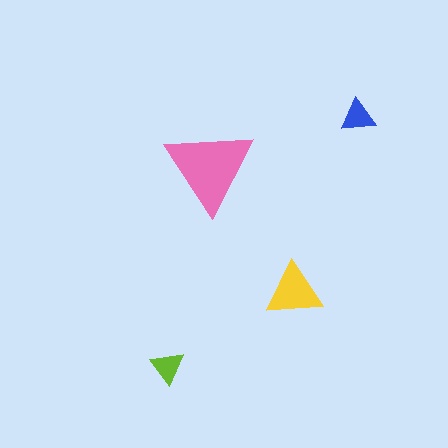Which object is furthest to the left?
The lime triangle is leftmost.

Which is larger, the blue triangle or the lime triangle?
The blue one.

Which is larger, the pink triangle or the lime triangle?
The pink one.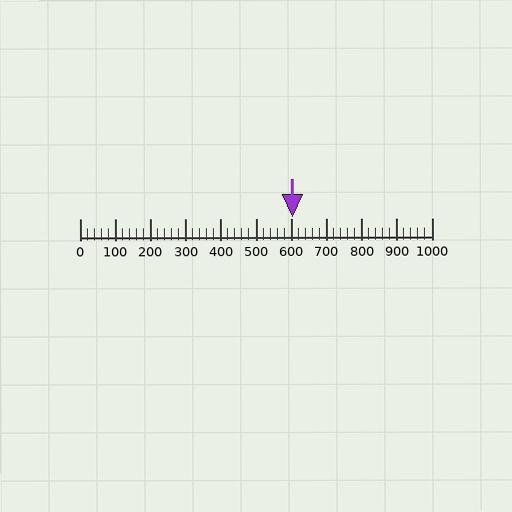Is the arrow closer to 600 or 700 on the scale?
The arrow is closer to 600.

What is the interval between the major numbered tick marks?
The major tick marks are spaced 100 units apart.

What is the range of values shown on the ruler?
The ruler shows values from 0 to 1000.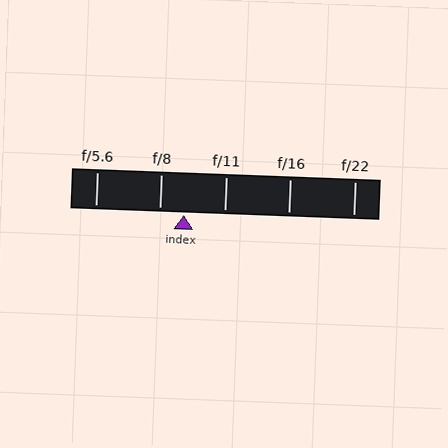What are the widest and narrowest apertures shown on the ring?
The widest aperture shown is f/5.6 and the narrowest is f/22.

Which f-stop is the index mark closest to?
The index mark is closest to f/8.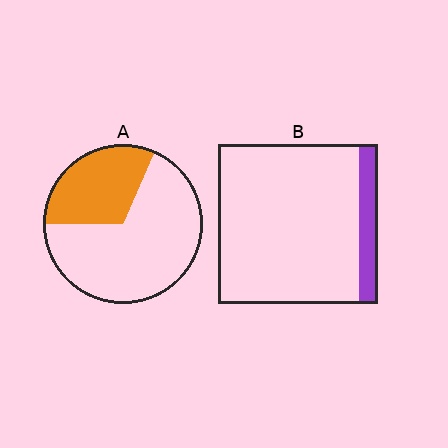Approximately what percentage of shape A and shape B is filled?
A is approximately 30% and B is approximately 10%.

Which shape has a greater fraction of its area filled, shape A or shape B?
Shape A.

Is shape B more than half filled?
No.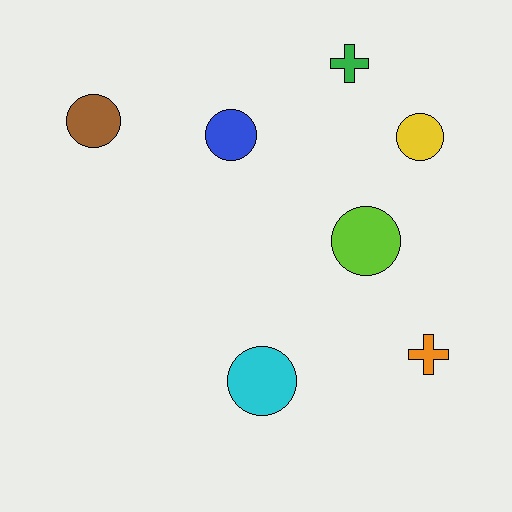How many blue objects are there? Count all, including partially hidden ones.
There is 1 blue object.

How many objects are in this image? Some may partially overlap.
There are 7 objects.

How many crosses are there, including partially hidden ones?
There are 2 crosses.